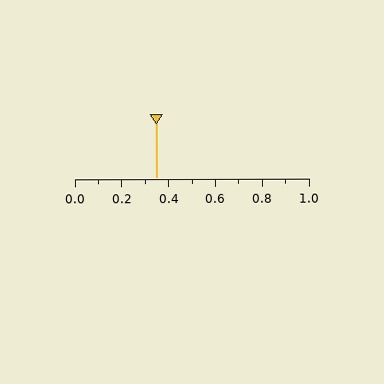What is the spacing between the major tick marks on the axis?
The major ticks are spaced 0.2 apart.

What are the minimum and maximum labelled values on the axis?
The axis runs from 0.0 to 1.0.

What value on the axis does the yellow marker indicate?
The marker indicates approximately 0.35.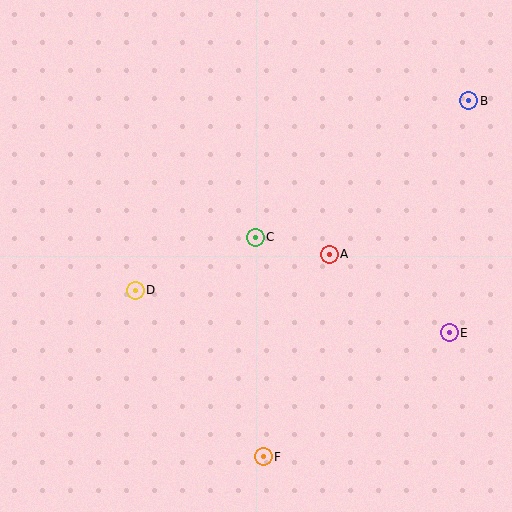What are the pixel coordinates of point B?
Point B is at (469, 101).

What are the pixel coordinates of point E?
Point E is at (449, 333).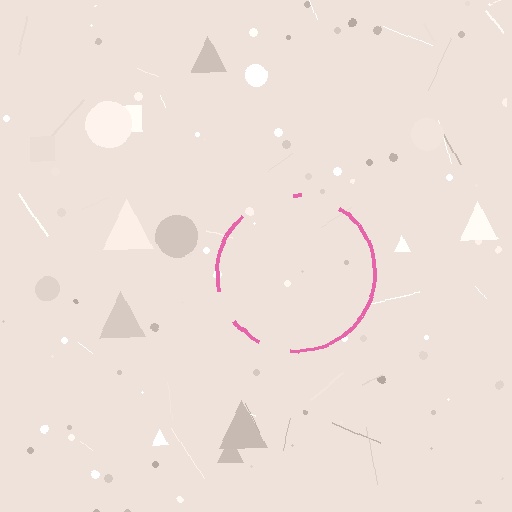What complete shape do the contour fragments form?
The contour fragments form a circle.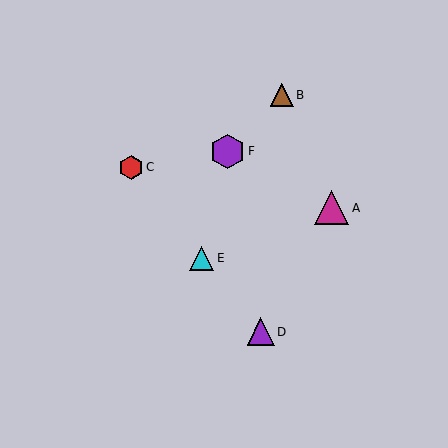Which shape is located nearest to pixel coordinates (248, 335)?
The purple triangle (labeled D) at (261, 332) is nearest to that location.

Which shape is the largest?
The purple hexagon (labeled F) is the largest.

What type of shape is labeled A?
Shape A is a magenta triangle.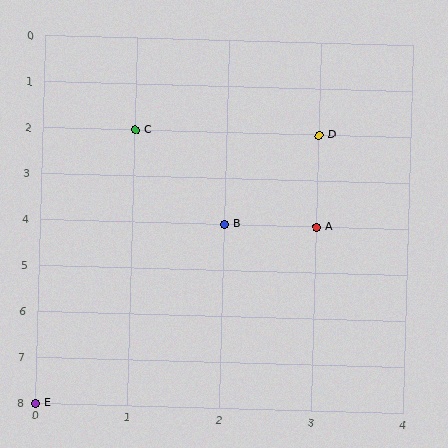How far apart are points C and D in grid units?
Points C and D are 2 columns apart.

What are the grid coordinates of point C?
Point C is at grid coordinates (1, 2).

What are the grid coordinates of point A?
Point A is at grid coordinates (3, 4).